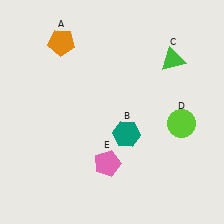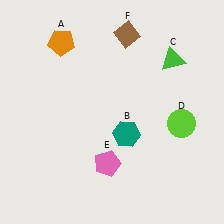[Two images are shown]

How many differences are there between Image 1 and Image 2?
There is 1 difference between the two images.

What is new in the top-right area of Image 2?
A brown diamond (F) was added in the top-right area of Image 2.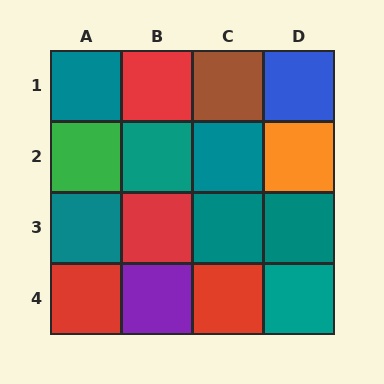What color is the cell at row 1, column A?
Teal.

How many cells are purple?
1 cell is purple.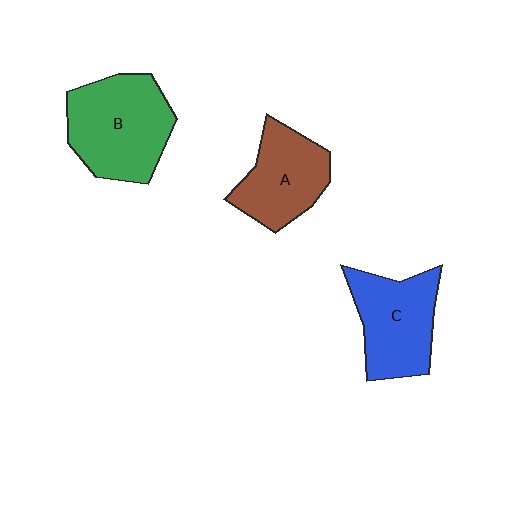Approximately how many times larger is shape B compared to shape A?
Approximately 1.3 times.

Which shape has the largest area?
Shape B (green).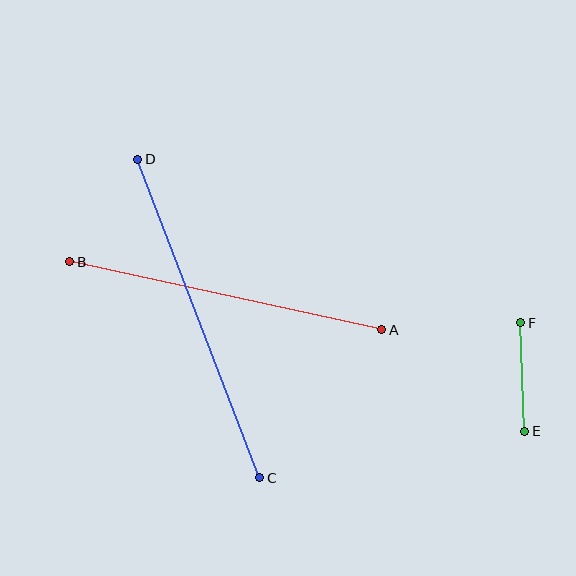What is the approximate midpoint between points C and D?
The midpoint is at approximately (199, 318) pixels.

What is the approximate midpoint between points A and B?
The midpoint is at approximately (226, 296) pixels.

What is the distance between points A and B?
The distance is approximately 320 pixels.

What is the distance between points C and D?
The distance is approximately 341 pixels.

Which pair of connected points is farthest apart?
Points C and D are farthest apart.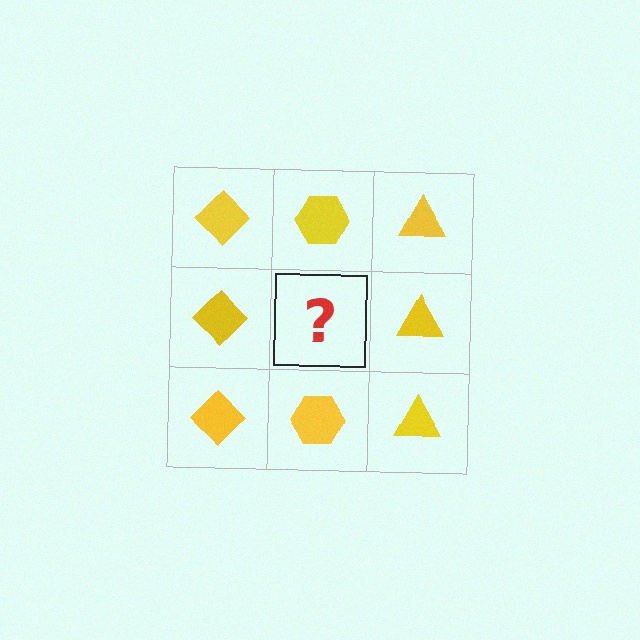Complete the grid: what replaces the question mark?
The question mark should be replaced with a yellow hexagon.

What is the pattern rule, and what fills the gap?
The rule is that each column has a consistent shape. The gap should be filled with a yellow hexagon.